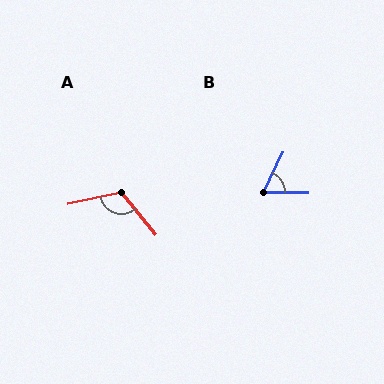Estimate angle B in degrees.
Approximately 66 degrees.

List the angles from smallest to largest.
B (66°), A (118°).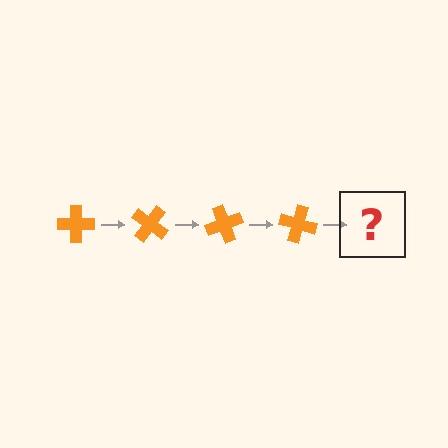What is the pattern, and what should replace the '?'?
The pattern is that the cross rotates 35 degrees each step. The '?' should be an orange cross rotated 140 degrees.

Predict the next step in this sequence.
The next step is an orange cross rotated 140 degrees.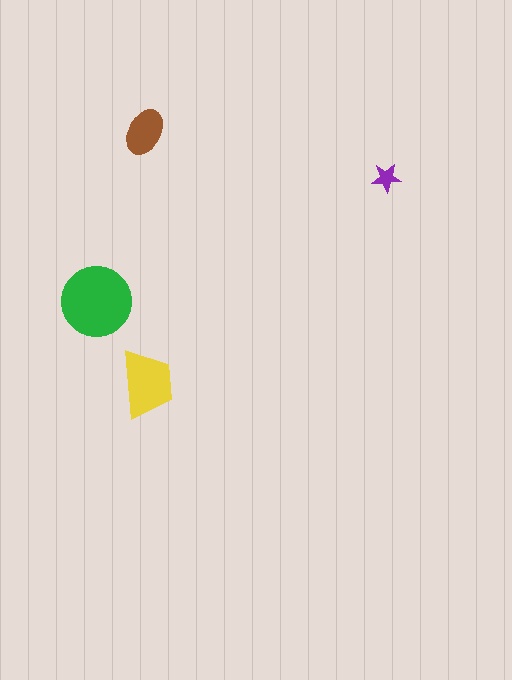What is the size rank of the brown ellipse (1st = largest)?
3rd.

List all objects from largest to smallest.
The green circle, the yellow trapezoid, the brown ellipse, the purple star.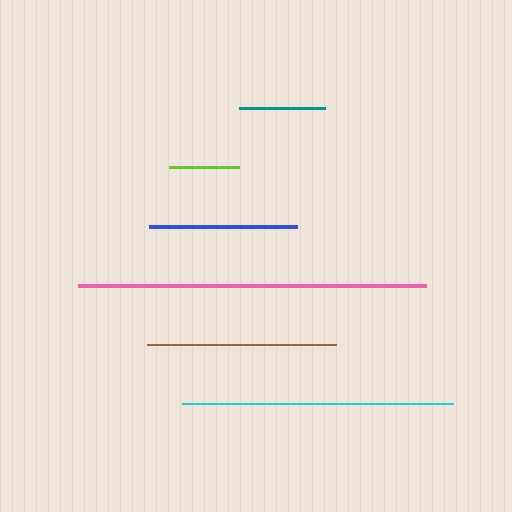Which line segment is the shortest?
The lime line is the shortest at approximately 69 pixels.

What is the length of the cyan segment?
The cyan segment is approximately 271 pixels long.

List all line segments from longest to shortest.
From longest to shortest: pink, cyan, brown, blue, teal, lime.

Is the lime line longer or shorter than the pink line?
The pink line is longer than the lime line.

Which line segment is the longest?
The pink line is the longest at approximately 348 pixels.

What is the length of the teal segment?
The teal segment is approximately 86 pixels long.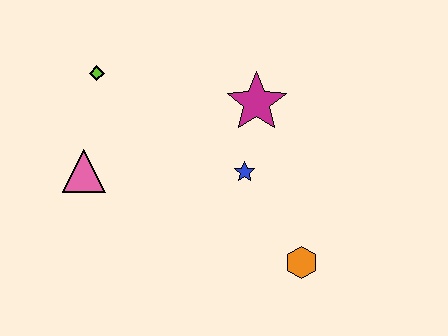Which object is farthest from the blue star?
The lime diamond is farthest from the blue star.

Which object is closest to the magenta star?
The blue star is closest to the magenta star.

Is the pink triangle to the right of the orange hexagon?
No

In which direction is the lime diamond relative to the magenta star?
The lime diamond is to the left of the magenta star.